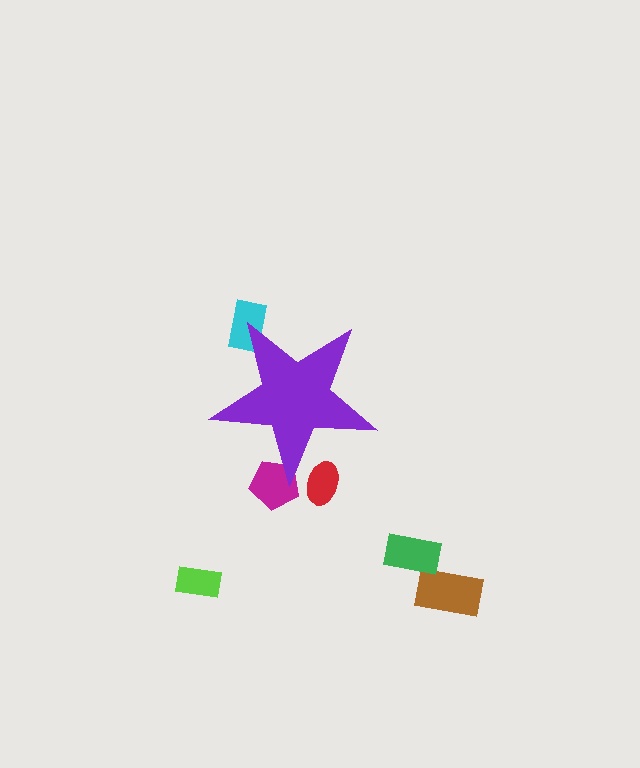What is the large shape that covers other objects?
A purple star.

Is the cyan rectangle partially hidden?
Yes, the cyan rectangle is partially hidden behind the purple star.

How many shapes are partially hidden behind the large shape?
3 shapes are partially hidden.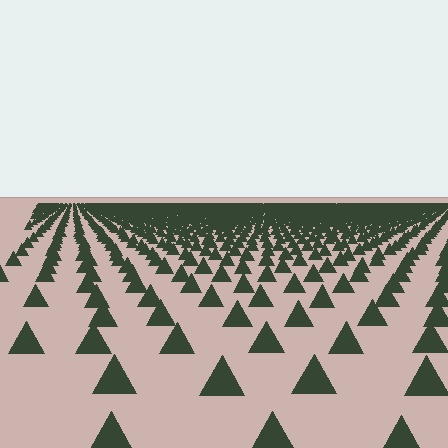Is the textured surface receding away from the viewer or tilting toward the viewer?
The surface is receding away from the viewer. Texture elements get smaller and denser toward the top.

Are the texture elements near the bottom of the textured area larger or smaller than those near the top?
Larger. Near the bottom, elements are closer to the viewer and appear at a bigger on-screen size.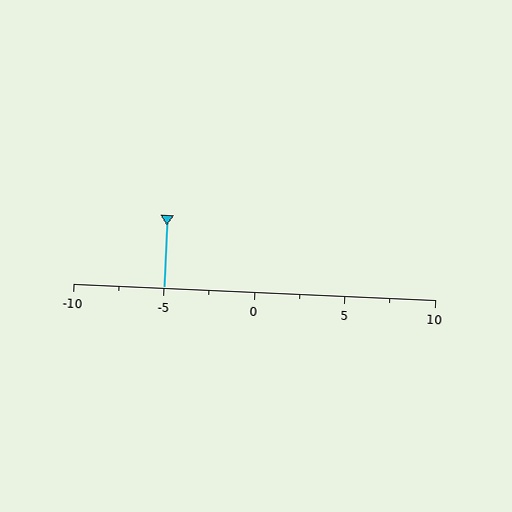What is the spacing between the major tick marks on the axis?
The major ticks are spaced 5 apart.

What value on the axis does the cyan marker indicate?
The marker indicates approximately -5.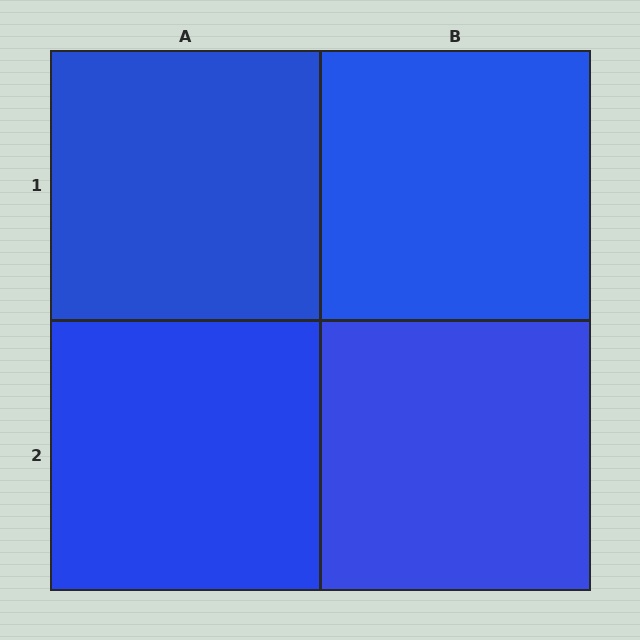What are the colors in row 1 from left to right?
Blue, blue.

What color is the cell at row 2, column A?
Blue.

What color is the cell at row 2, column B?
Blue.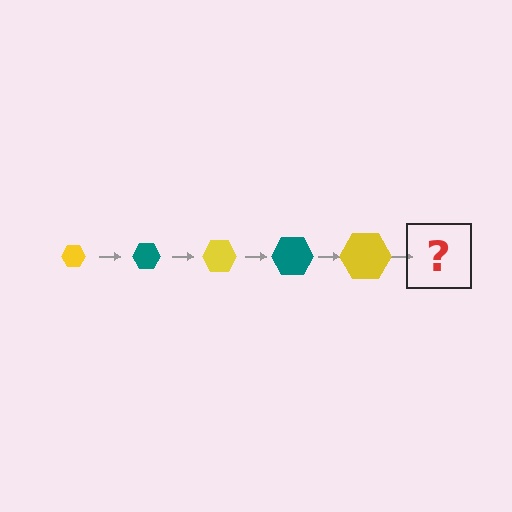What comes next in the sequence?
The next element should be a teal hexagon, larger than the previous one.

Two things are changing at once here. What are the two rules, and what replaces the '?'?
The two rules are that the hexagon grows larger each step and the color cycles through yellow and teal. The '?' should be a teal hexagon, larger than the previous one.